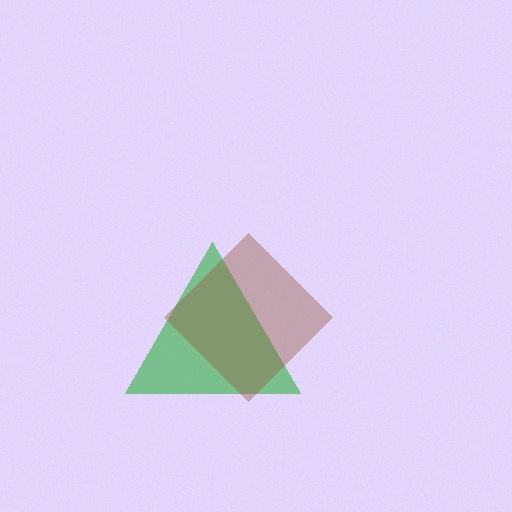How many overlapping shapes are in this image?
There are 2 overlapping shapes in the image.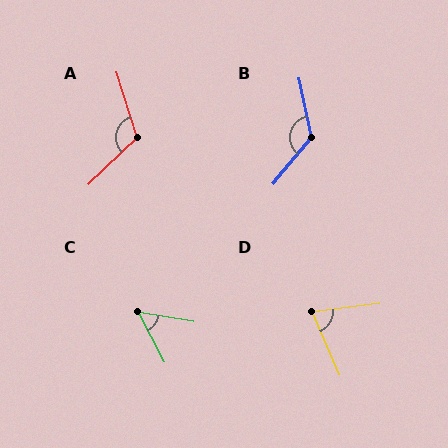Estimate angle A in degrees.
Approximately 116 degrees.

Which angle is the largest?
B, at approximately 129 degrees.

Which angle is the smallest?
C, at approximately 53 degrees.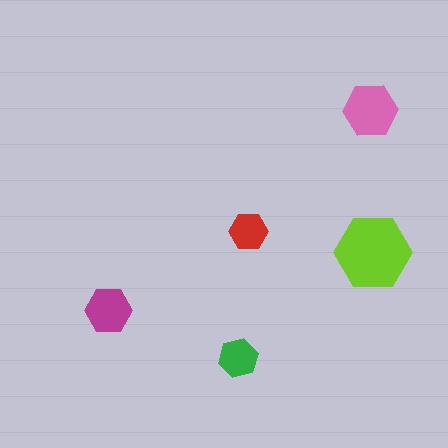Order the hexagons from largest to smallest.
the lime one, the pink one, the magenta one, the green one, the red one.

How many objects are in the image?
There are 5 objects in the image.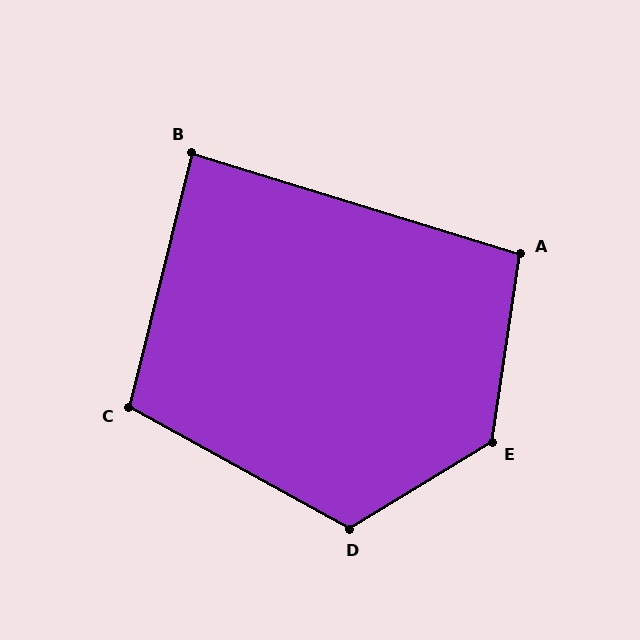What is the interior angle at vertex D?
Approximately 120 degrees (obtuse).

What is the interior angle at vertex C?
Approximately 105 degrees (obtuse).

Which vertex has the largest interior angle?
E, at approximately 130 degrees.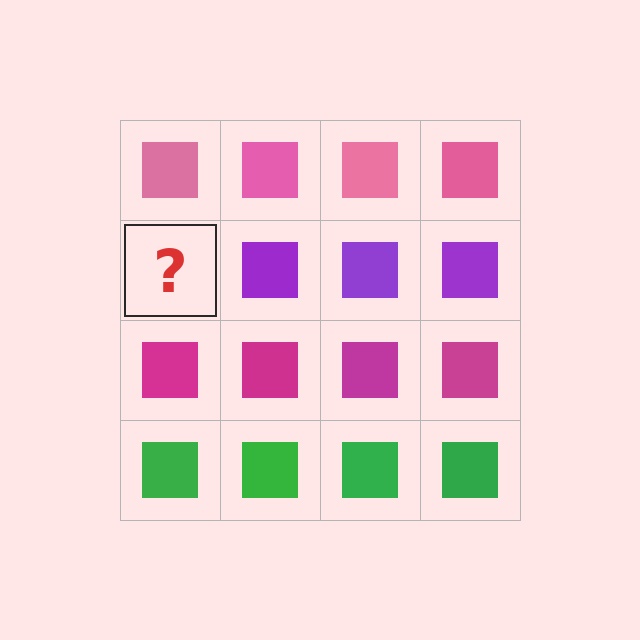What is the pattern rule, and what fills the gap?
The rule is that each row has a consistent color. The gap should be filled with a purple square.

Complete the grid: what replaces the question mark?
The question mark should be replaced with a purple square.